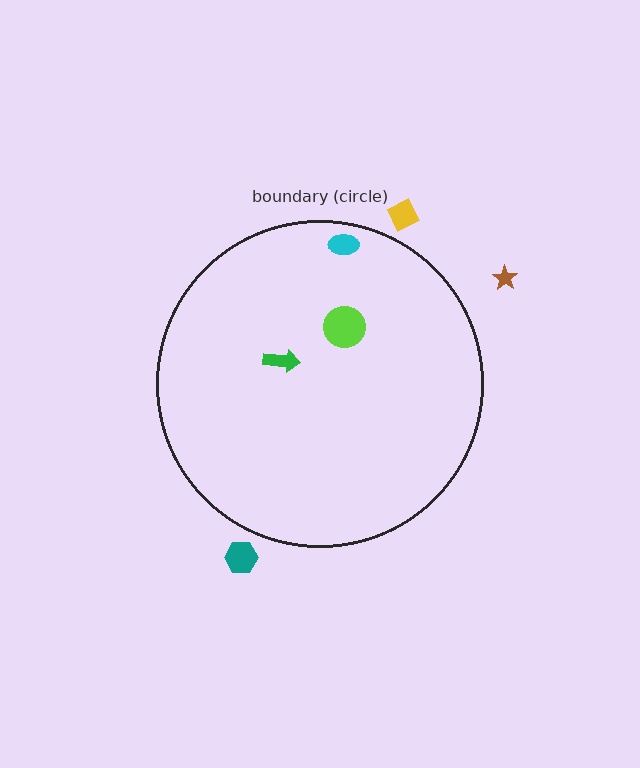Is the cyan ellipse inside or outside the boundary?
Inside.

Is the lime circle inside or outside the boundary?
Inside.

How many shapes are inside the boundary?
3 inside, 3 outside.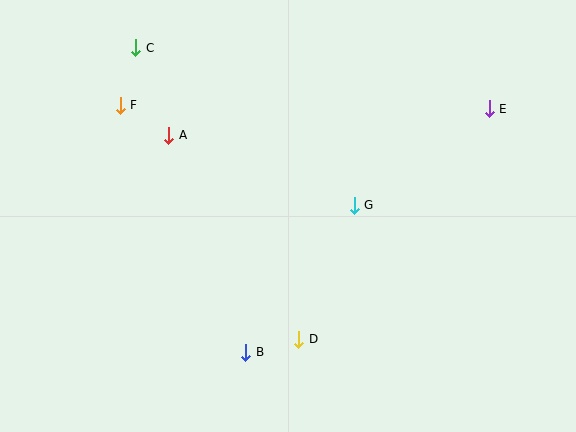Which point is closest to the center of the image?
Point G at (354, 205) is closest to the center.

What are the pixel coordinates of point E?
Point E is at (489, 109).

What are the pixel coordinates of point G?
Point G is at (354, 205).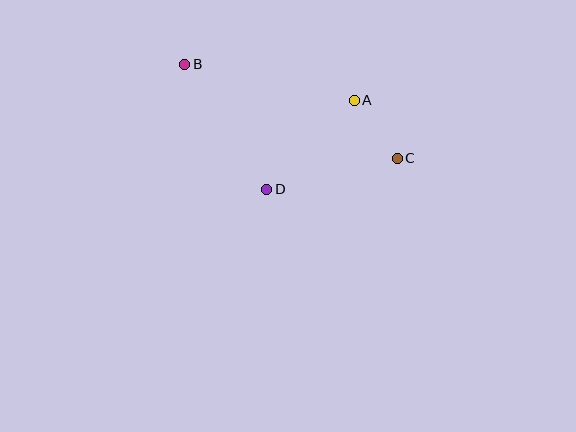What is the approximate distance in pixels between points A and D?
The distance between A and D is approximately 125 pixels.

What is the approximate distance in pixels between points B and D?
The distance between B and D is approximately 149 pixels.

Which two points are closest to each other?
Points A and C are closest to each other.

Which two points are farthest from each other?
Points B and C are farthest from each other.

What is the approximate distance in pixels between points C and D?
The distance between C and D is approximately 134 pixels.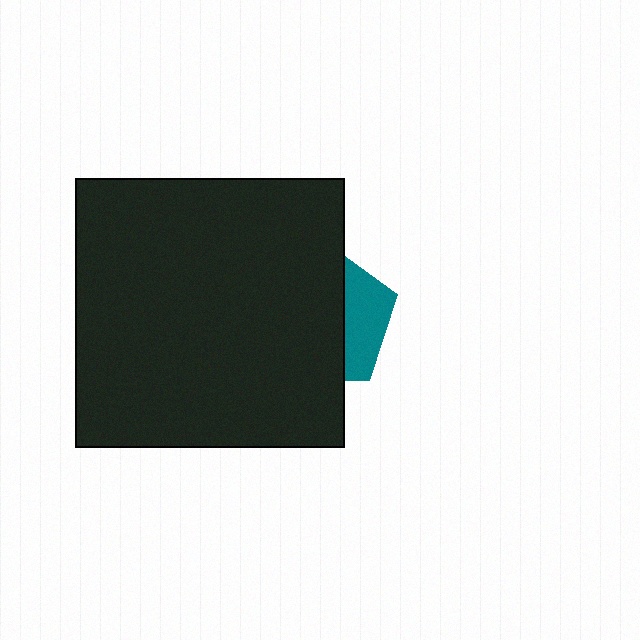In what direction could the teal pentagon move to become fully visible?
The teal pentagon could move right. That would shift it out from behind the black square entirely.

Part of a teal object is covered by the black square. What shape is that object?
It is a pentagon.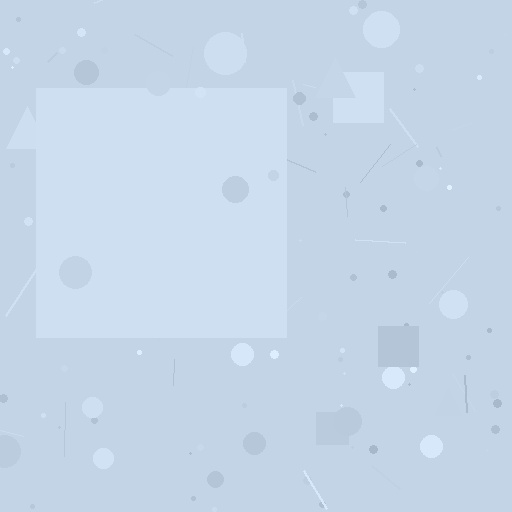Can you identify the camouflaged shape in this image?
The camouflaged shape is a square.